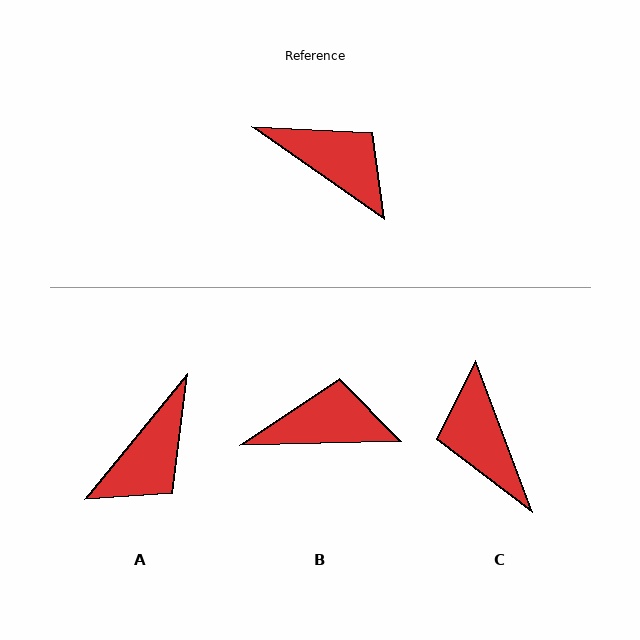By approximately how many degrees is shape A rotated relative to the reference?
Approximately 94 degrees clockwise.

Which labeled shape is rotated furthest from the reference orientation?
C, about 145 degrees away.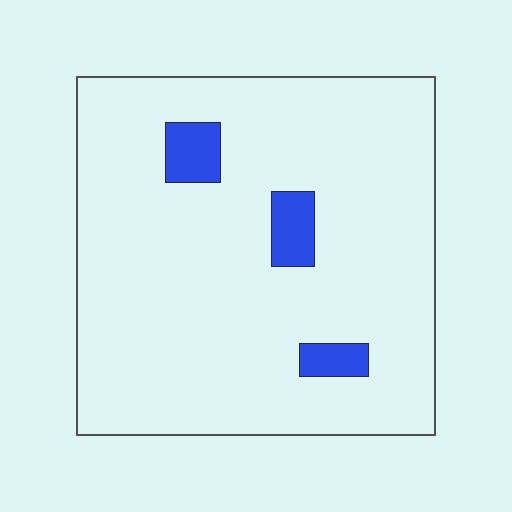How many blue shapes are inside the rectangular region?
3.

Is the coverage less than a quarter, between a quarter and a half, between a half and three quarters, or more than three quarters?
Less than a quarter.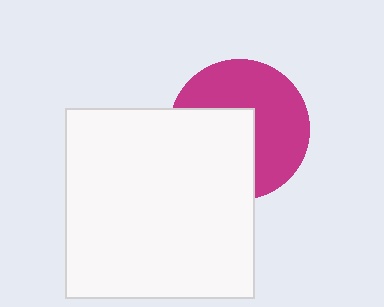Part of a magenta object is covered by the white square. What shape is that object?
It is a circle.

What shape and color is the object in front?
The object in front is a white square.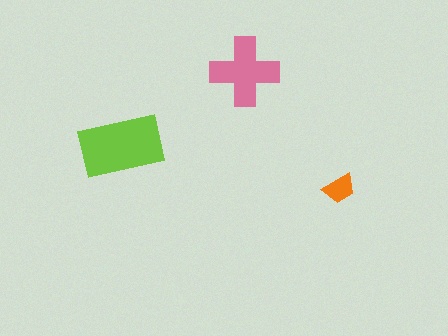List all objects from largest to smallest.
The lime rectangle, the pink cross, the orange trapezoid.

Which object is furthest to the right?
The orange trapezoid is rightmost.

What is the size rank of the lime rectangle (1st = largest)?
1st.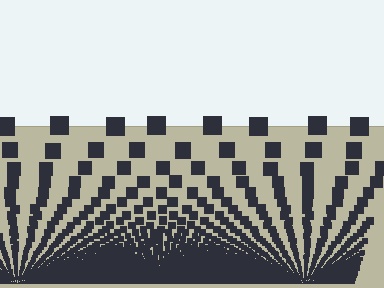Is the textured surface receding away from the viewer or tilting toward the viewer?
The surface appears to tilt toward the viewer. Texture elements get larger and sparser toward the top.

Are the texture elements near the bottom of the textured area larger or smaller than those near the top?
Smaller. The gradient is inverted — elements near the bottom are smaller and denser.